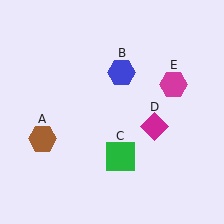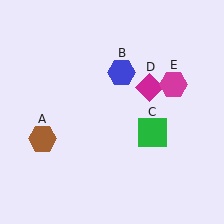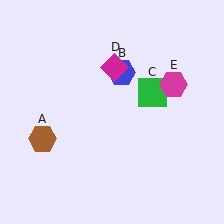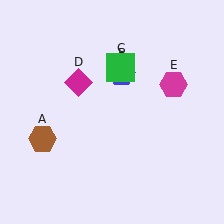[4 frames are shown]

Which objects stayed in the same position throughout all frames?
Brown hexagon (object A) and blue hexagon (object B) and magenta hexagon (object E) remained stationary.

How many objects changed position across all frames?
2 objects changed position: green square (object C), magenta diamond (object D).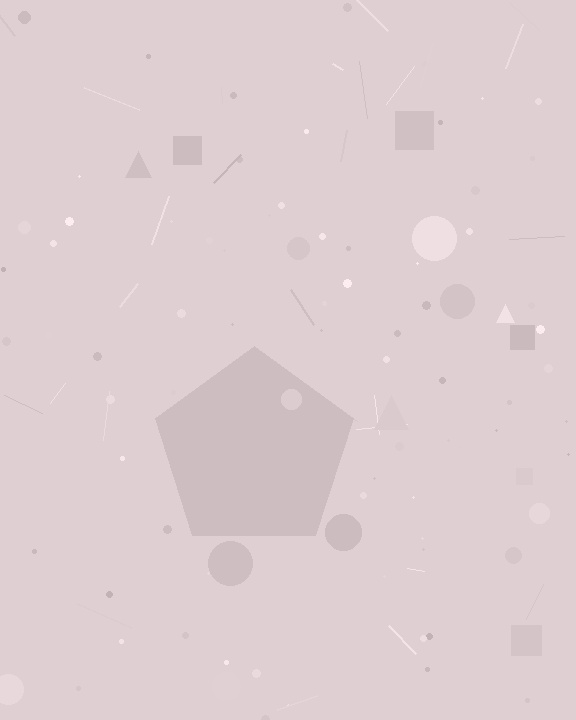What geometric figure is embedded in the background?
A pentagon is embedded in the background.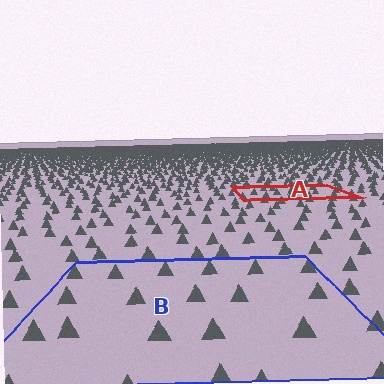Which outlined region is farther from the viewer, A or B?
Region A is farther from the viewer — the texture elements inside it appear smaller and more densely packed.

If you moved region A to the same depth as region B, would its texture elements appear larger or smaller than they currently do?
They would appear larger. At a closer depth, the same texture elements are projected at a bigger on-screen size.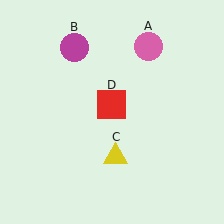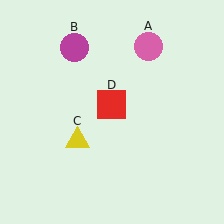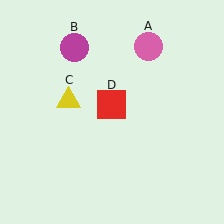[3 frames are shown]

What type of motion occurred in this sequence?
The yellow triangle (object C) rotated clockwise around the center of the scene.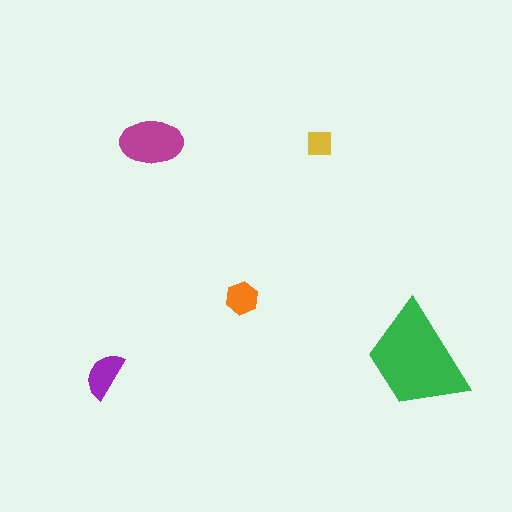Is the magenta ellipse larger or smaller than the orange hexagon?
Larger.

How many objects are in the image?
There are 5 objects in the image.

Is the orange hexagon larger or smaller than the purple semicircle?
Smaller.